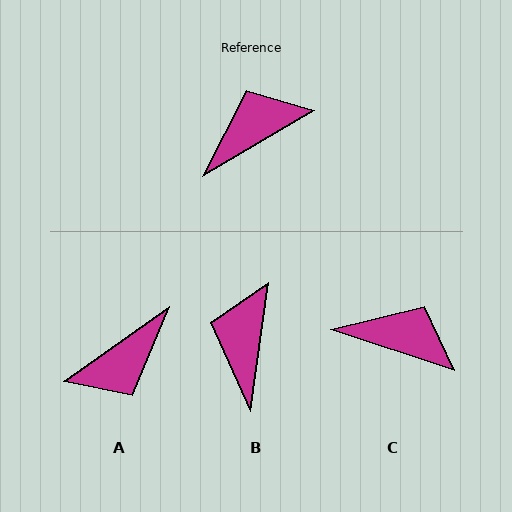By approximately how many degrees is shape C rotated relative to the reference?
Approximately 49 degrees clockwise.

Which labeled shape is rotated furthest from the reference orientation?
A, about 175 degrees away.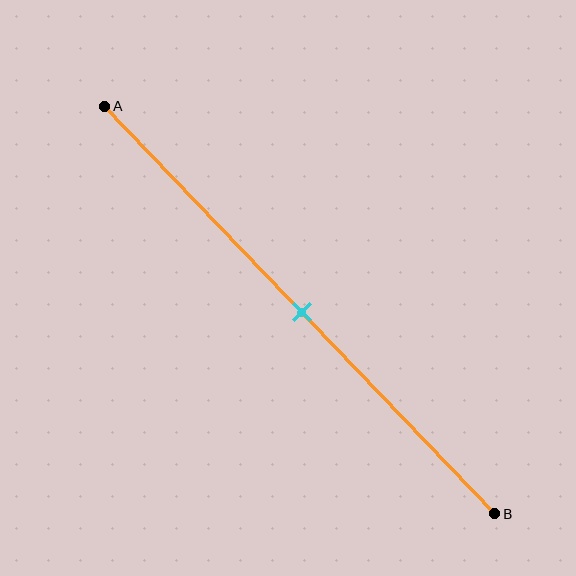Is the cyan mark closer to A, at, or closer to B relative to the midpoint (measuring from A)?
The cyan mark is approximately at the midpoint of segment AB.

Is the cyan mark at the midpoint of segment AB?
Yes, the mark is approximately at the midpoint.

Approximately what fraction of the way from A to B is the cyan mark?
The cyan mark is approximately 50% of the way from A to B.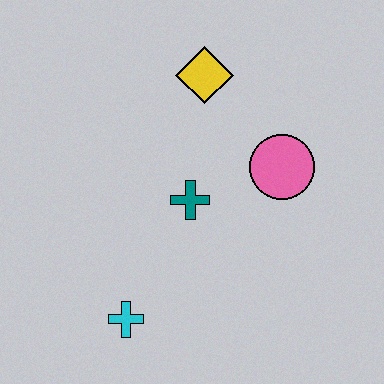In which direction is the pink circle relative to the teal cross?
The pink circle is to the right of the teal cross.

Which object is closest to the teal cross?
The pink circle is closest to the teal cross.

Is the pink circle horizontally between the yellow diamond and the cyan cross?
No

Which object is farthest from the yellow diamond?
The cyan cross is farthest from the yellow diamond.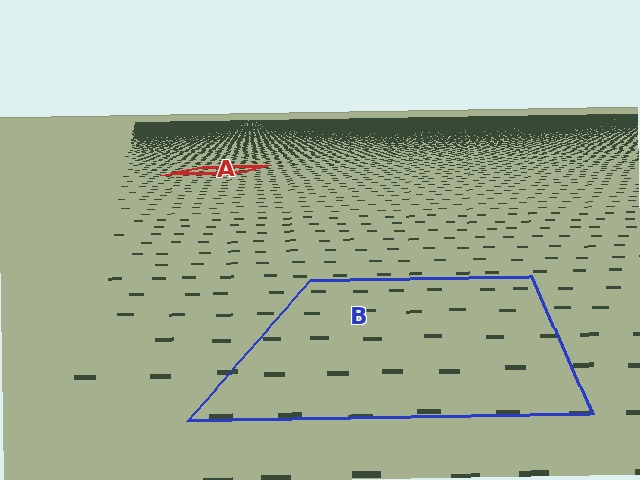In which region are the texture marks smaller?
The texture marks are smaller in region A, because it is farther away.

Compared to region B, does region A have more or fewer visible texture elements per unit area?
Region A has more texture elements per unit area — they are packed more densely because it is farther away.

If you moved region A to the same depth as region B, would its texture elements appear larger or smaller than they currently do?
They would appear larger. At a closer depth, the same texture elements are projected at a bigger on-screen size.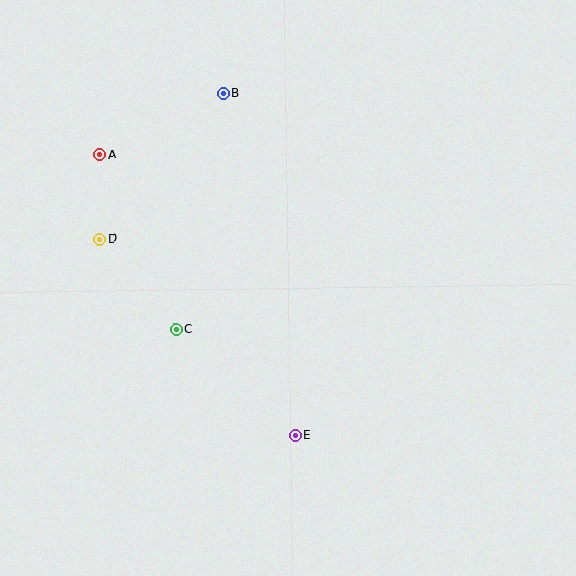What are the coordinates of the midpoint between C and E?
The midpoint between C and E is at (236, 382).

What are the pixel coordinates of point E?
Point E is at (296, 435).